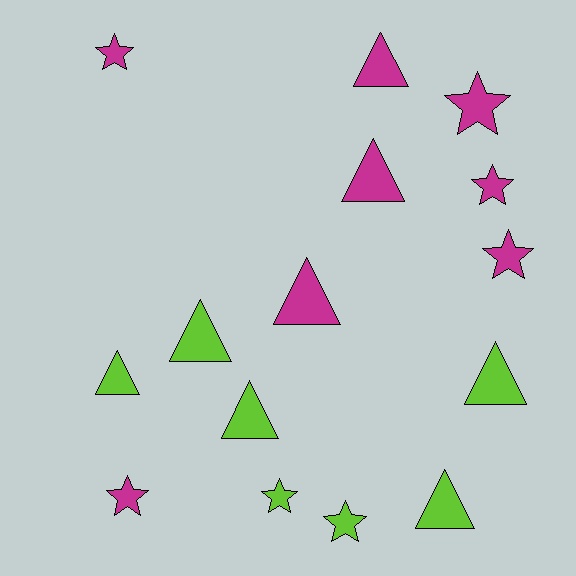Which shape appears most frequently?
Triangle, with 8 objects.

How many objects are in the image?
There are 15 objects.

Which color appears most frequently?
Magenta, with 8 objects.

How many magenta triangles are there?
There are 3 magenta triangles.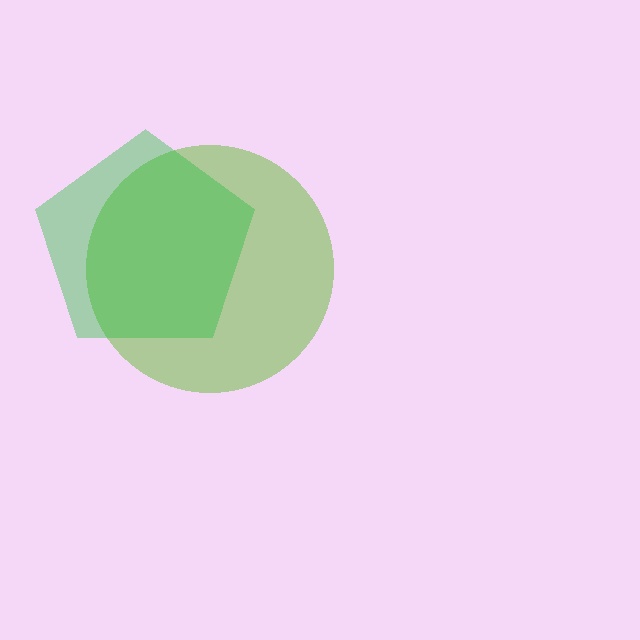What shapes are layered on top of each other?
The layered shapes are: a lime circle, a green pentagon.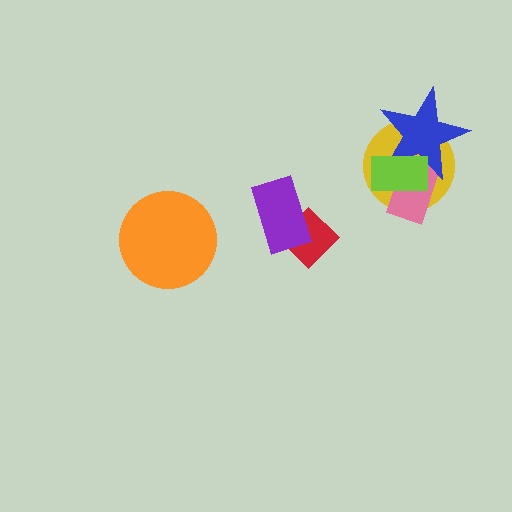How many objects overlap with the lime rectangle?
3 objects overlap with the lime rectangle.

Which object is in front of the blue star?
The lime rectangle is in front of the blue star.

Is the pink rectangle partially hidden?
Yes, it is partially covered by another shape.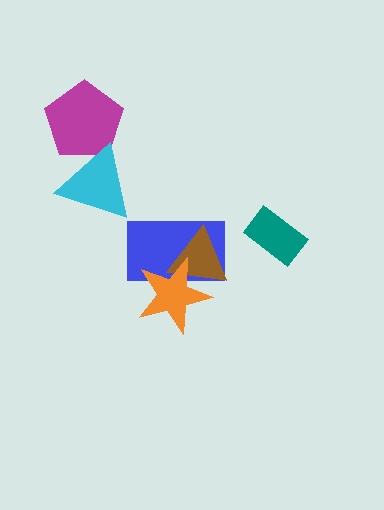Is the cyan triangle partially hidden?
No, no other shape covers it.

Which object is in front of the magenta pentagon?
The cyan triangle is in front of the magenta pentagon.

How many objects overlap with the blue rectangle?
2 objects overlap with the blue rectangle.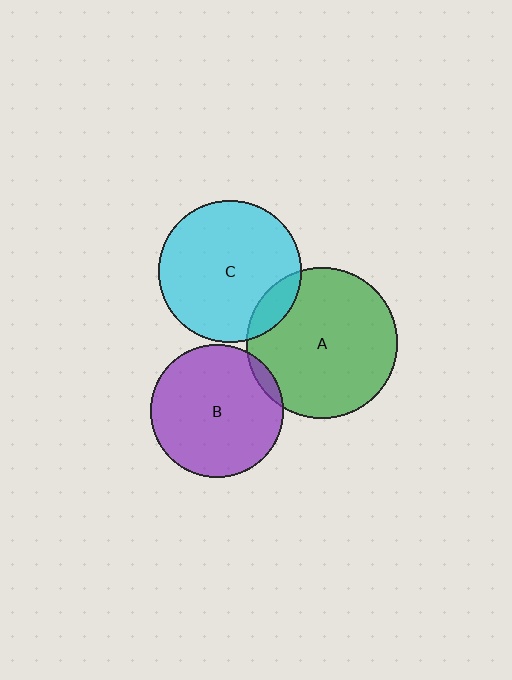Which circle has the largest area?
Circle A (green).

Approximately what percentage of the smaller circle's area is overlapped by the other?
Approximately 10%.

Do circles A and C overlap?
Yes.